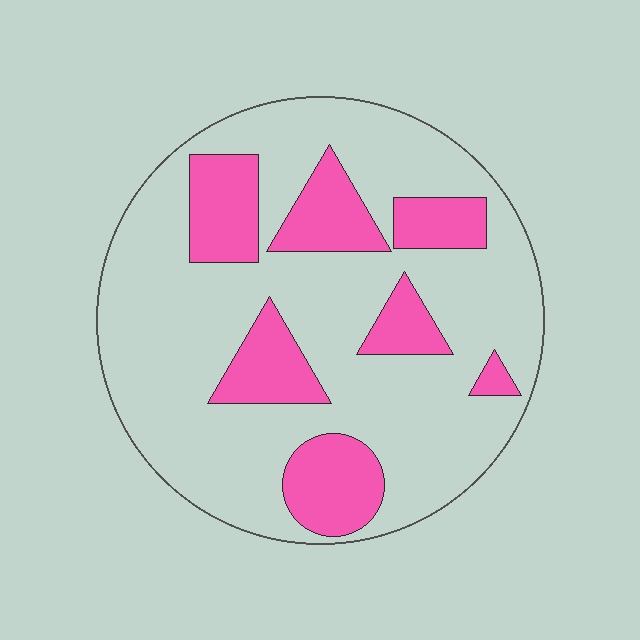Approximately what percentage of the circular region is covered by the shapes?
Approximately 25%.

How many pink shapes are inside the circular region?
7.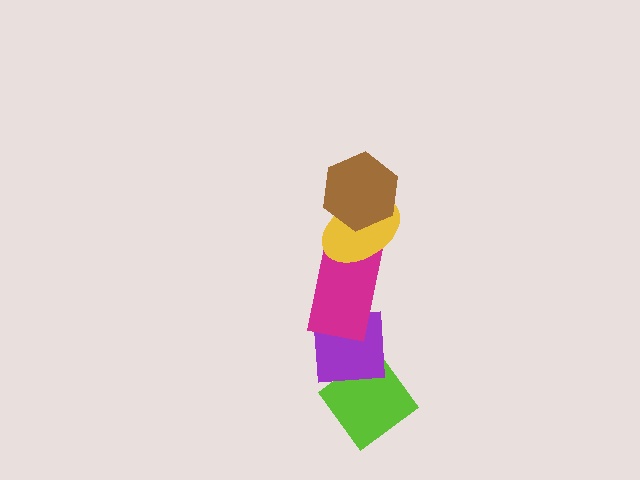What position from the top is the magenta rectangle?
The magenta rectangle is 3rd from the top.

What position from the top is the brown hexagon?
The brown hexagon is 1st from the top.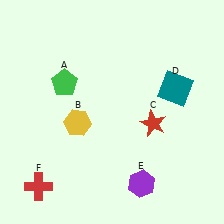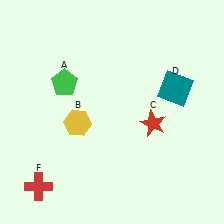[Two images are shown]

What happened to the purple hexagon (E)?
The purple hexagon (E) was removed in Image 2. It was in the bottom-right area of Image 1.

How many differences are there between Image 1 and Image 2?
There is 1 difference between the two images.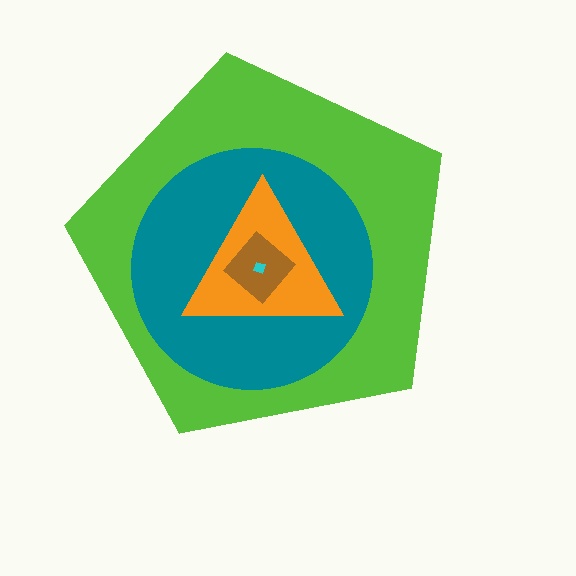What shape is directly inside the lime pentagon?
The teal circle.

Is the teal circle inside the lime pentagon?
Yes.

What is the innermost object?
The cyan diamond.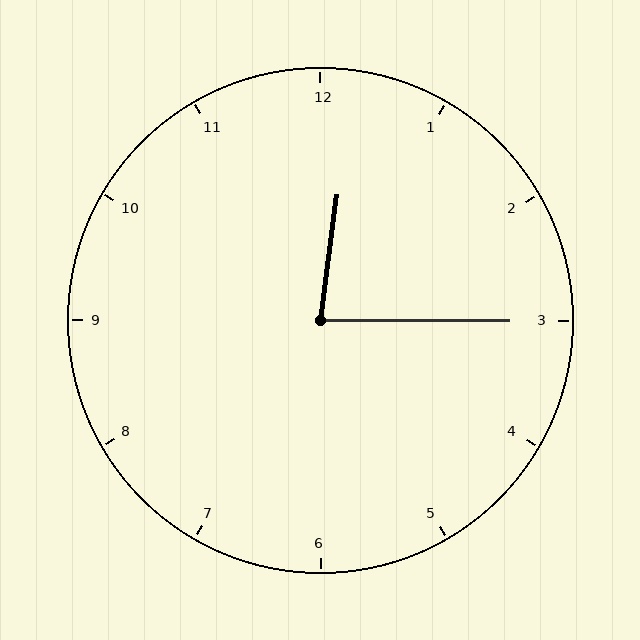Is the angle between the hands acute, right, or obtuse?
It is acute.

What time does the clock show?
12:15.